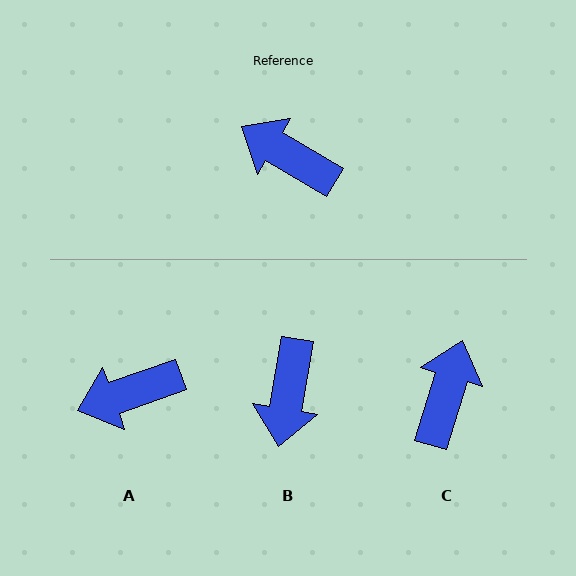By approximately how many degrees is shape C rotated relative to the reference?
Approximately 76 degrees clockwise.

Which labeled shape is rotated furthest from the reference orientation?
B, about 111 degrees away.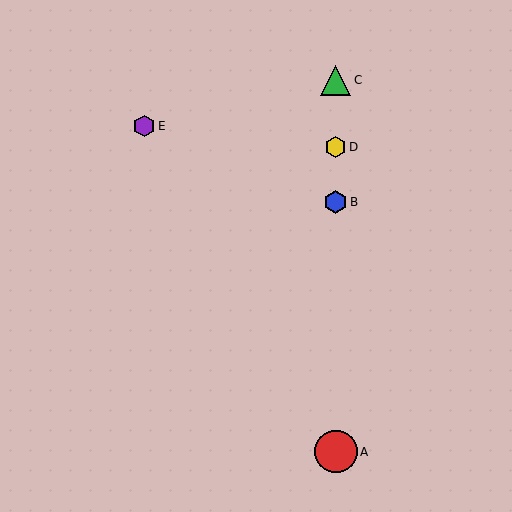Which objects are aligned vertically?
Objects A, B, C, D are aligned vertically.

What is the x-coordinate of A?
Object A is at x≈336.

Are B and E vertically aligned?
No, B is at x≈336 and E is at x≈144.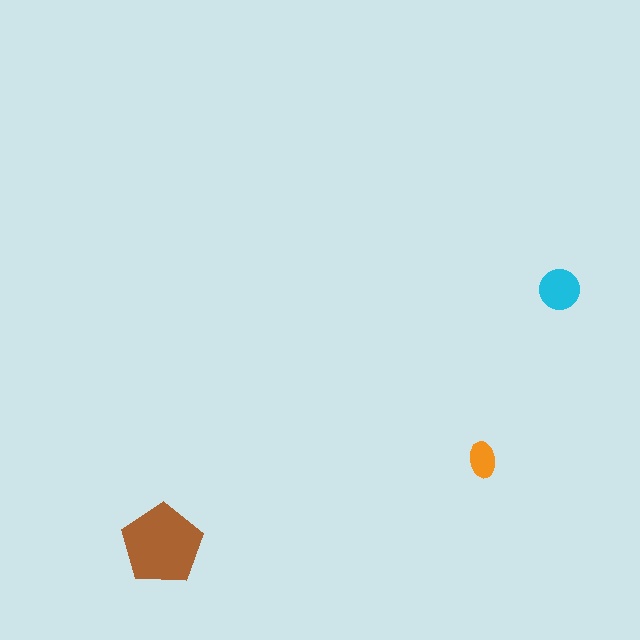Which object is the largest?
The brown pentagon.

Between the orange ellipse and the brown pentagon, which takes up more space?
The brown pentagon.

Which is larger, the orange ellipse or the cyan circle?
The cyan circle.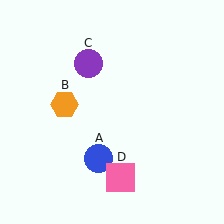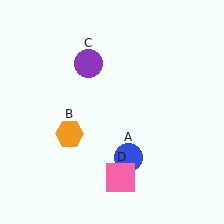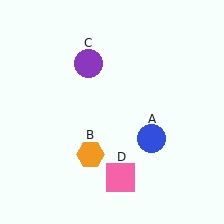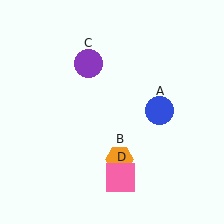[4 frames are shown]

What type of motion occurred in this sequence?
The blue circle (object A), orange hexagon (object B) rotated counterclockwise around the center of the scene.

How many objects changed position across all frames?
2 objects changed position: blue circle (object A), orange hexagon (object B).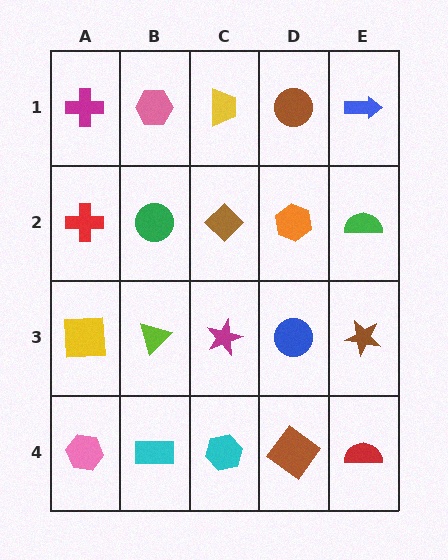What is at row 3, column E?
A brown star.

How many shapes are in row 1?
5 shapes.